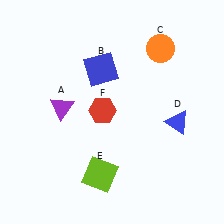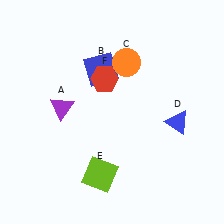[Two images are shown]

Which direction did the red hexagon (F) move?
The red hexagon (F) moved up.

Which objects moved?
The objects that moved are: the orange circle (C), the red hexagon (F).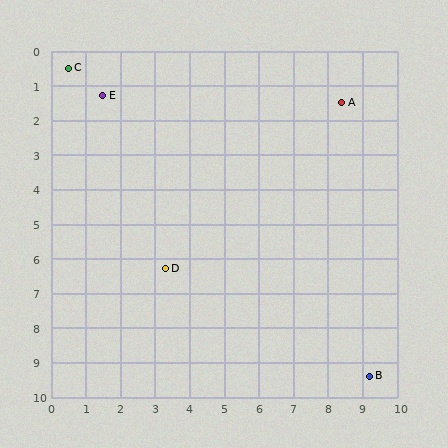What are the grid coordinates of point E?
Point E is at approximately (1.5, 1.3).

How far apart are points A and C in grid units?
Points A and C are about 8.0 grid units apart.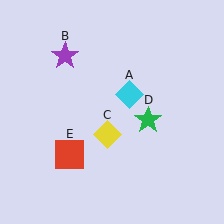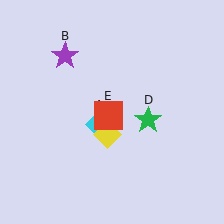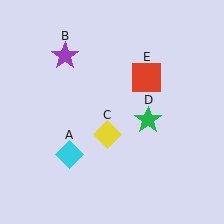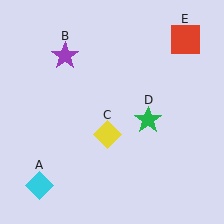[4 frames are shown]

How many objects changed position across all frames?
2 objects changed position: cyan diamond (object A), red square (object E).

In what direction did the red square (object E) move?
The red square (object E) moved up and to the right.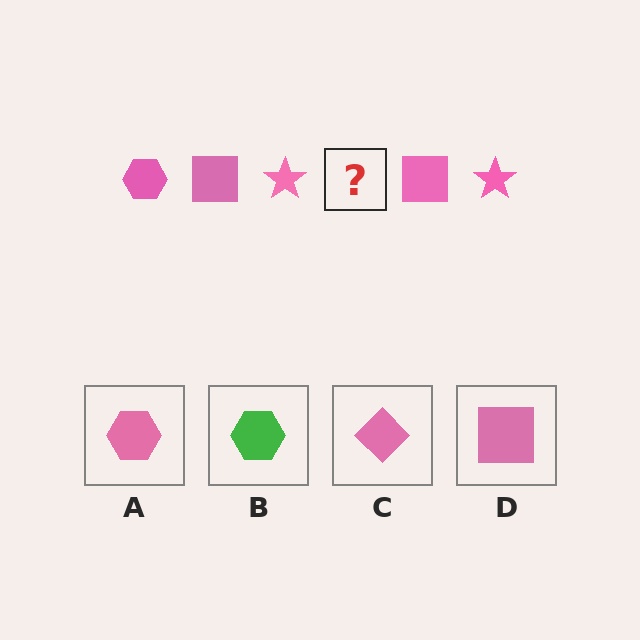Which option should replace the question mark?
Option A.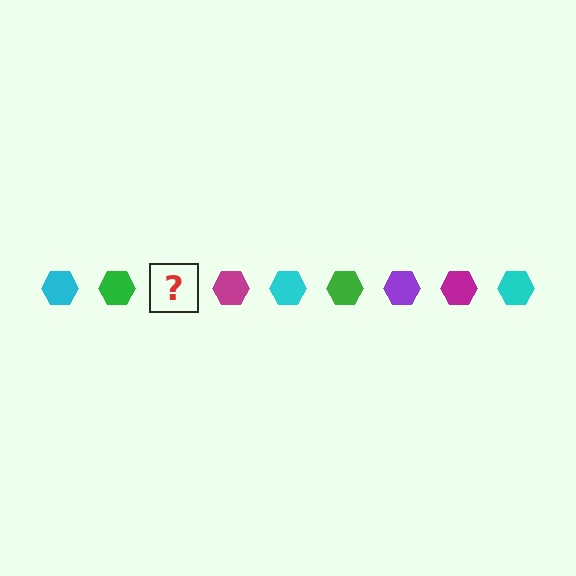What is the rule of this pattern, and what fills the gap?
The rule is that the pattern cycles through cyan, green, purple, magenta hexagons. The gap should be filled with a purple hexagon.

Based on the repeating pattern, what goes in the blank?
The blank should be a purple hexagon.